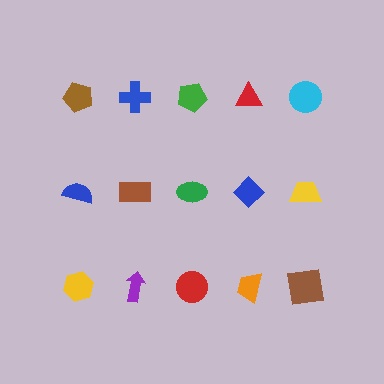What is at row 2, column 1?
A blue semicircle.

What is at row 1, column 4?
A red triangle.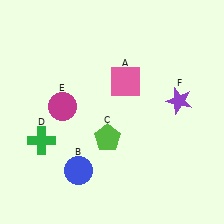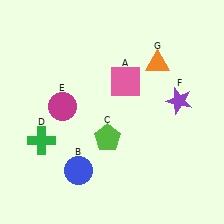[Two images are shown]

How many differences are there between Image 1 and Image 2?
There is 1 difference between the two images.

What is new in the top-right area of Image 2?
An orange triangle (G) was added in the top-right area of Image 2.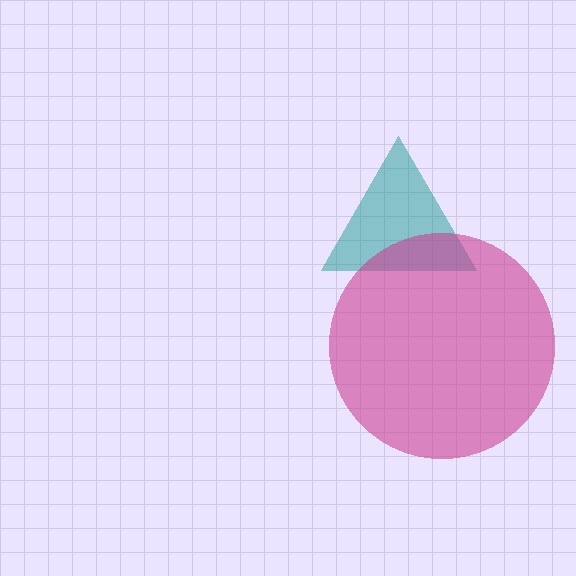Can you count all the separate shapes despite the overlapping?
Yes, there are 2 separate shapes.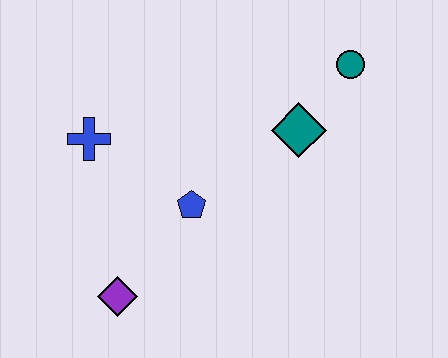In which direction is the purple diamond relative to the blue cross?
The purple diamond is below the blue cross.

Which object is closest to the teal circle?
The teal diamond is closest to the teal circle.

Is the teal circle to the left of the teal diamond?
No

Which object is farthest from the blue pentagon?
The teal circle is farthest from the blue pentagon.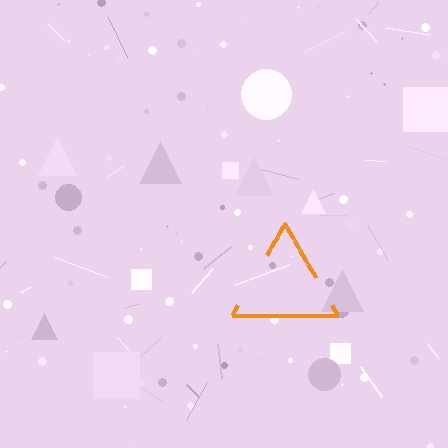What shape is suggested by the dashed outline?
The dashed outline suggests a triangle.